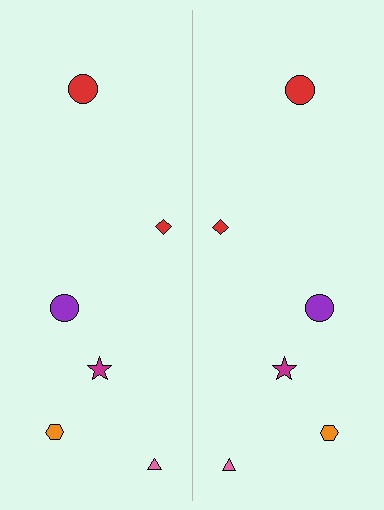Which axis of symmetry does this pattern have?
The pattern has a vertical axis of symmetry running through the center of the image.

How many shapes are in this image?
There are 12 shapes in this image.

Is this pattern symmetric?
Yes, this pattern has bilateral (reflection) symmetry.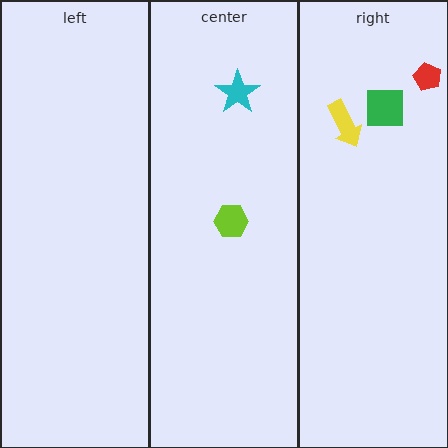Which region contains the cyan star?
The center region.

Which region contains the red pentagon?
The right region.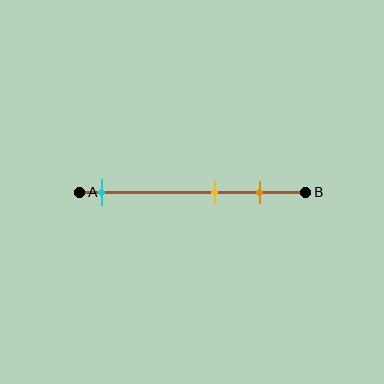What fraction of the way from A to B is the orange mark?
The orange mark is approximately 80% (0.8) of the way from A to B.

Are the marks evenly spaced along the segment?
No, the marks are not evenly spaced.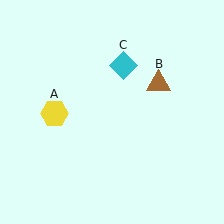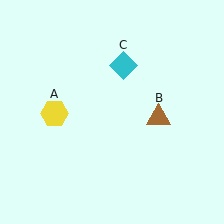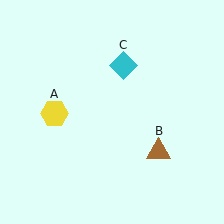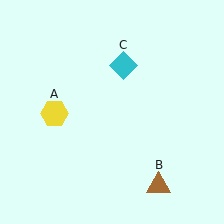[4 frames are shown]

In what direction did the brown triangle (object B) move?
The brown triangle (object B) moved down.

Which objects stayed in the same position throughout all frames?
Yellow hexagon (object A) and cyan diamond (object C) remained stationary.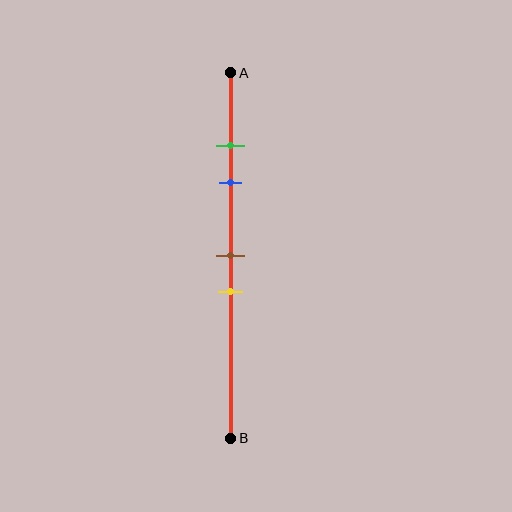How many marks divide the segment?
There are 4 marks dividing the segment.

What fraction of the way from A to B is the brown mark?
The brown mark is approximately 50% (0.5) of the way from A to B.